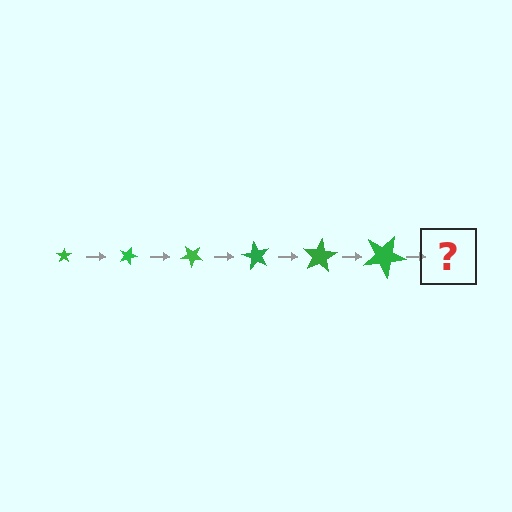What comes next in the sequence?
The next element should be a star, larger than the previous one and rotated 120 degrees from the start.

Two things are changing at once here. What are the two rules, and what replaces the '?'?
The two rules are that the star grows larger each step and it rotates 20 degrees each step. The '?' should be a star, larger than the previous one and rotated 120 degrees from the start.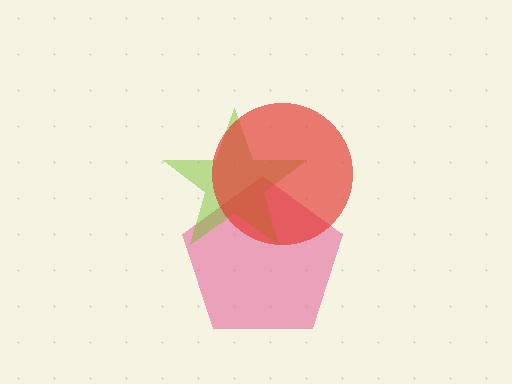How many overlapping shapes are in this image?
There are 3 overlapping shapes in the image.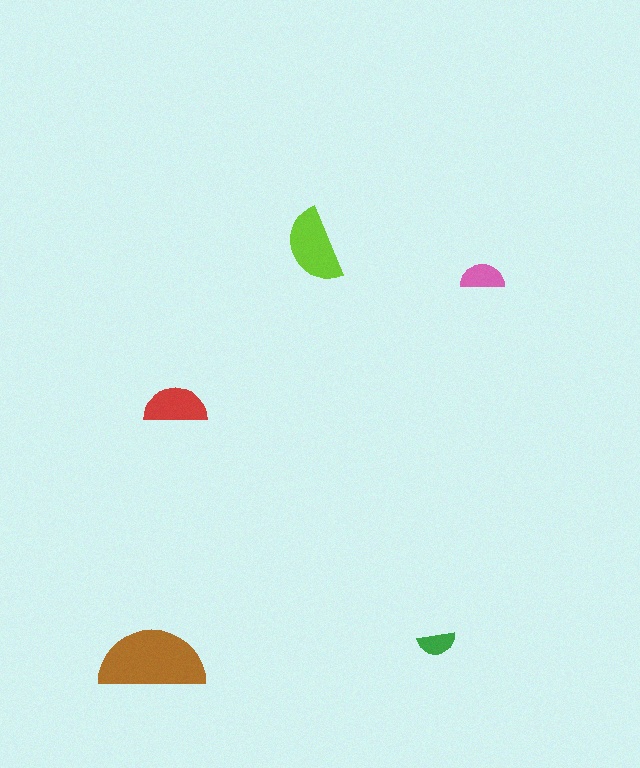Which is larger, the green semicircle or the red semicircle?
The red one.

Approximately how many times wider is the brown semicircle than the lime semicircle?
About 1.5 times wider.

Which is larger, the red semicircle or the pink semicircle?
The red one.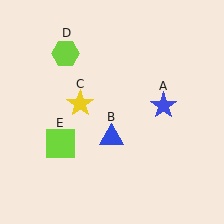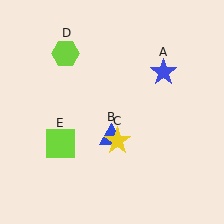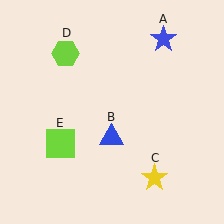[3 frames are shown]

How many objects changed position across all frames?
2 objects changed position: blue star (object A), yellow star (object C).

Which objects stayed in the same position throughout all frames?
Blue triangle (object B) and lime hexagon (object D) and lime square (object E) remained stationary.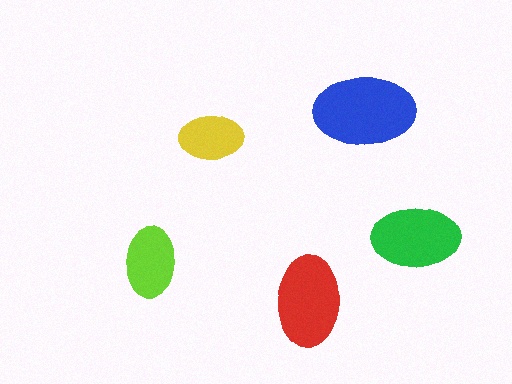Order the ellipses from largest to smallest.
the blue one, the red one, the green one, the lime one, the yellow one.